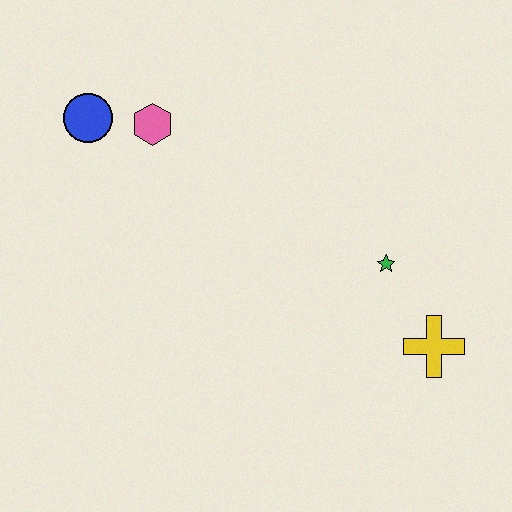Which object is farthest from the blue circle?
The yellow cross is farthest from the blue circle.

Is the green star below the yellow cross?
No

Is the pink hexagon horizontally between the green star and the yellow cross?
No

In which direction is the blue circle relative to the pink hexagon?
The blue circle is to the left of the pink hexagon.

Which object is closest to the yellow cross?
The green star is closest to the yellow cross.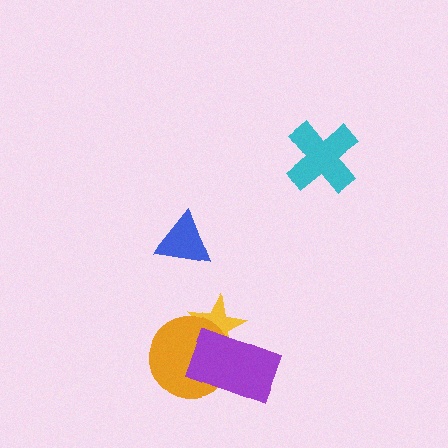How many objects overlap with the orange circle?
2 objects overlap with the orange circle.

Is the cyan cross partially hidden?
No, no other shape covers it.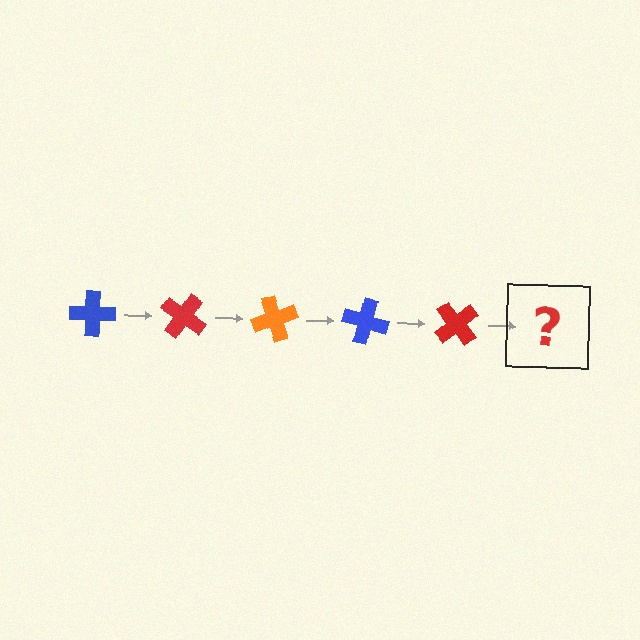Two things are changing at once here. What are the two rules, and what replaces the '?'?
The two rules are that it rotates 35 degrees each step and the color cycles through blue, red, and orange. The '?' should be an orange cross, rotated 175 degrees from the start.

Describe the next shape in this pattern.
It should be an orange cross, rotated 175 degrees from the start.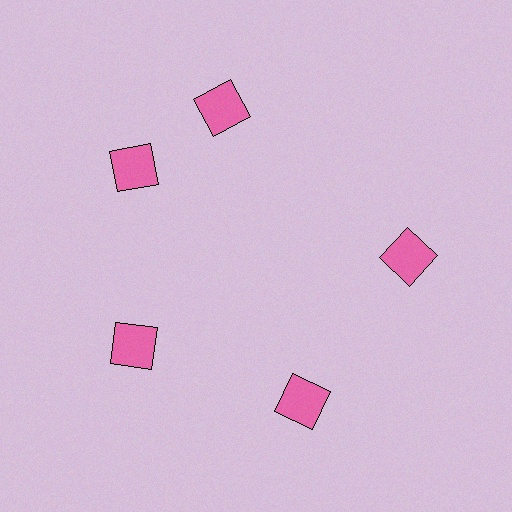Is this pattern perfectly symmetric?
No. The 5 pink squares are arranged in a ring, but one element near the 1 o'clock position is rotated out of alignment along the ring, breaking the 5-fold rotational symmetry.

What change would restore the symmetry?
The symmetry would be restored by rotating it back into even spacing with its neighbors so that all 5 squares sit at equal angles and equal distance from the center.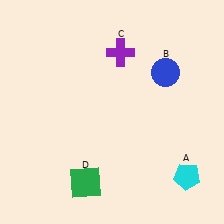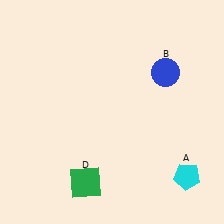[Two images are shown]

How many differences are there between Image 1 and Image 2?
There is 1 difference between the two images.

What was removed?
The purple cross (C) was removed in Image 2.